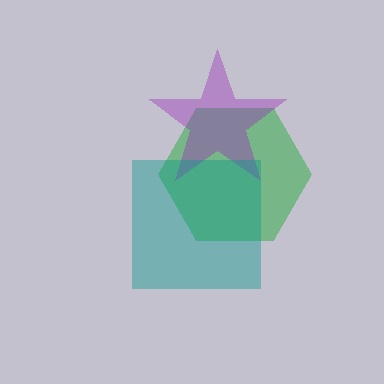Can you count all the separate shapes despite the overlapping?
Yes, there are 3 separate shapes.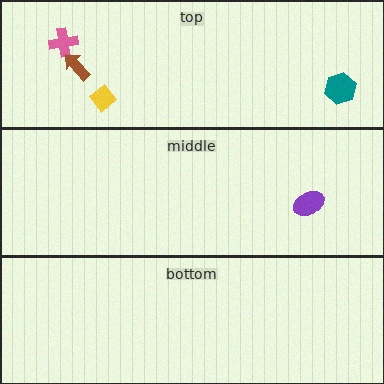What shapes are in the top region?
The pink cross, the brown arrow, the teal hexagon, the yellow diamond.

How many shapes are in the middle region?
1.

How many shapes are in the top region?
4.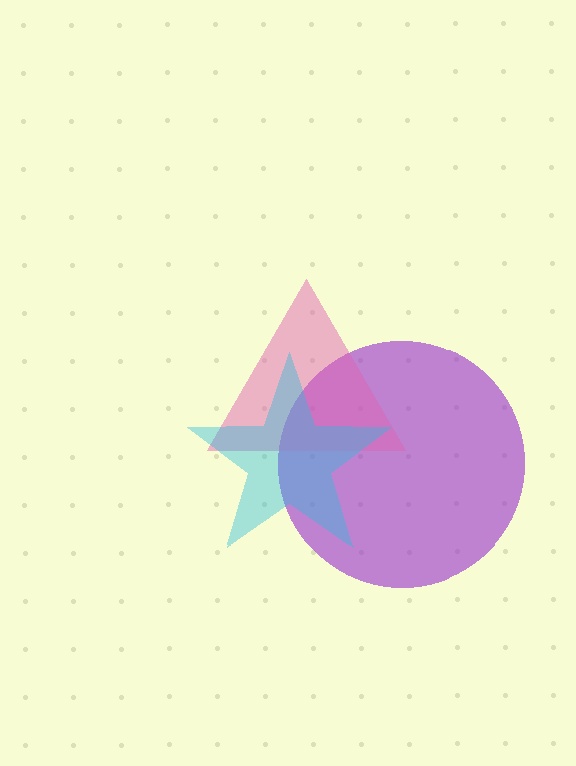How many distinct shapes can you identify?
There are 3 distinct shapes: a purple circle, a pink triangle, a cyan star.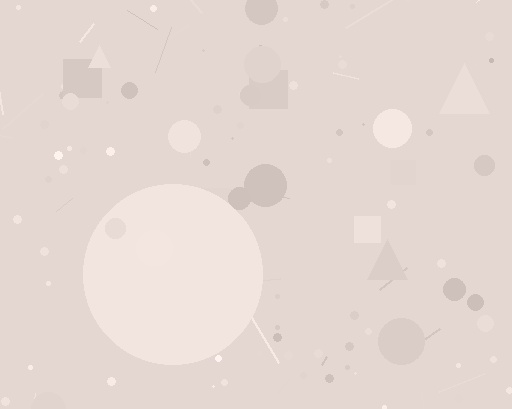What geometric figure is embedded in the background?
A circle is embedded in the background.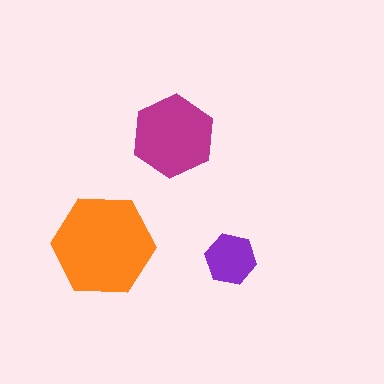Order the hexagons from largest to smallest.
the orange one, the magenta one, the purple one.